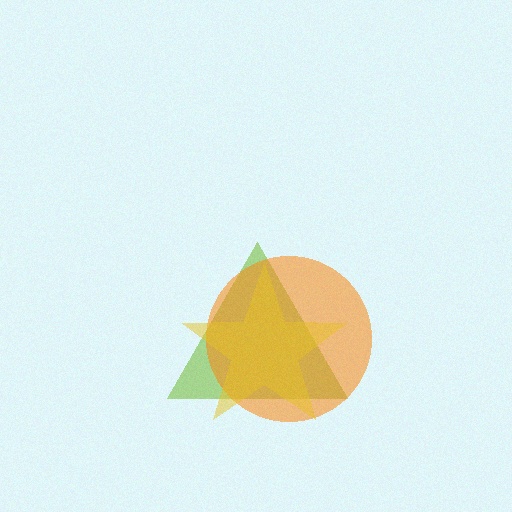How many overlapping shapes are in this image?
There are 3 overlapping shapes in the image.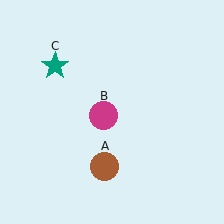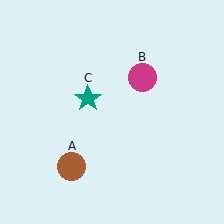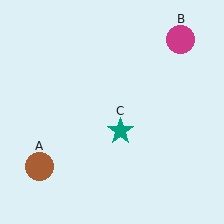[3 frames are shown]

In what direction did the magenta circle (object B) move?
The magenta circle (object B) moved up and to the right.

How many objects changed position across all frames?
3 objects changed position: brown circle (object A), magenta circle (object B), teal star (object C).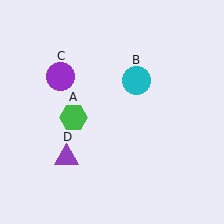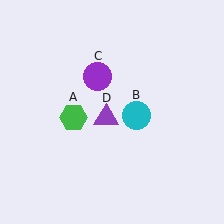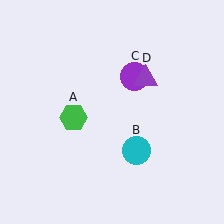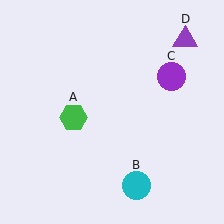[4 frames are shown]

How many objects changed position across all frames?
3 objects changed position: cyan circle (object B), purple circle (object C), purple triangle (object D).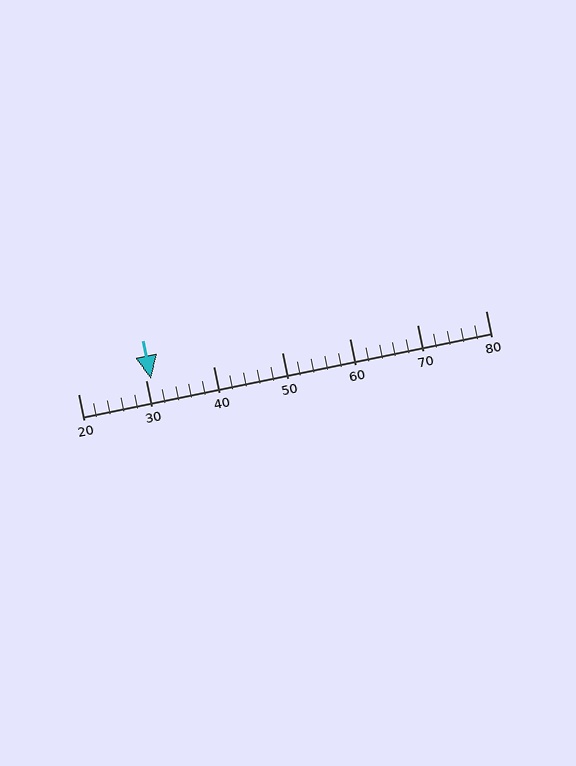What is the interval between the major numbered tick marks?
The major tick marks are spaced 10 units apart.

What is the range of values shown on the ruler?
The ruler shows values from 20 to 80.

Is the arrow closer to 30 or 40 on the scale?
The arrow is closer to 30.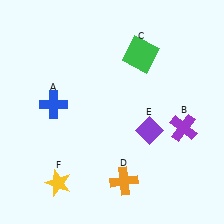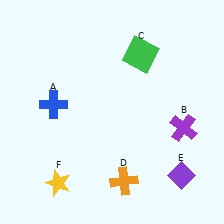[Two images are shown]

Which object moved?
The purple diamond (E) moved down.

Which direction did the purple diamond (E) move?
The purple diamond (E) moved down.